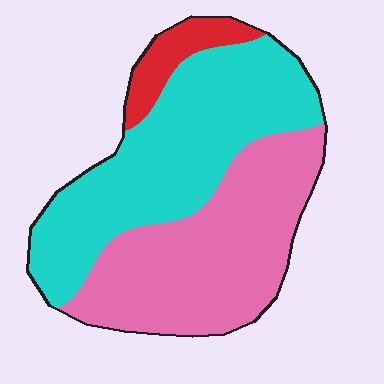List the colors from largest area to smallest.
From largest to smallest: cyan, pink, red.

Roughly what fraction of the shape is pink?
Pink covers roughly 45% of the shape.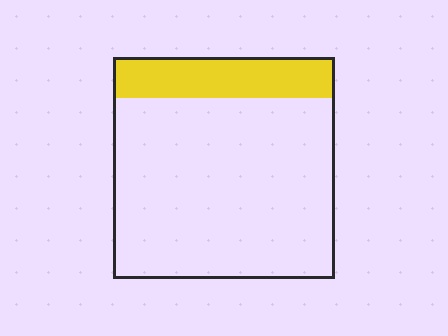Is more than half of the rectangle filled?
No.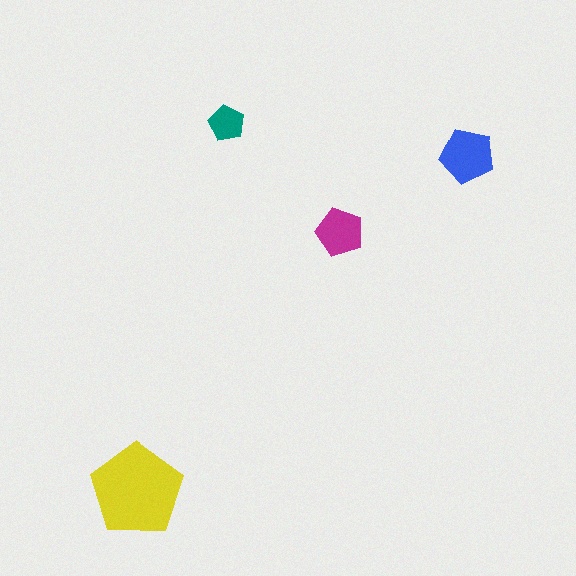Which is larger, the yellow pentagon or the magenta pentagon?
The yellow one.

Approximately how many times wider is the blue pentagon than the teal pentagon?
About 1.5 times wider.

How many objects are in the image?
There are 4 objects in the image.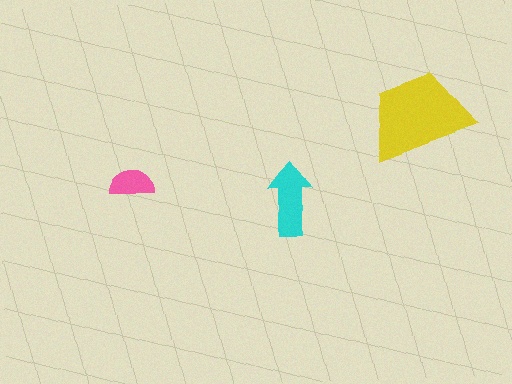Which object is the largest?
The yellow trapezoid.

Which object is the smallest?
The pink semicircle.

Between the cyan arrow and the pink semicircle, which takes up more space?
The cyan arrow.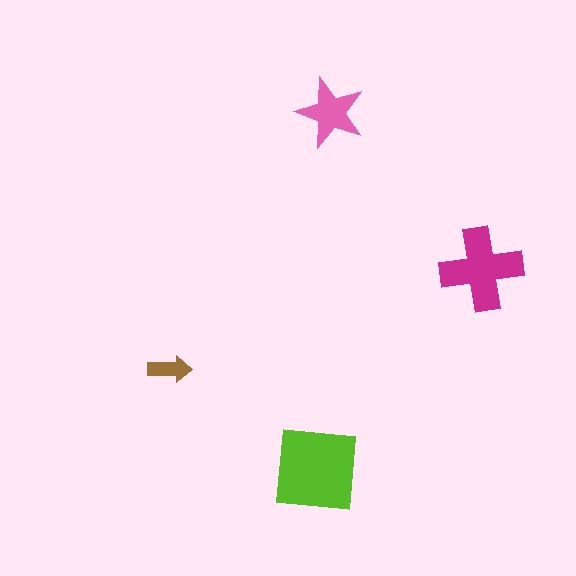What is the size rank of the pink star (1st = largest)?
3rd.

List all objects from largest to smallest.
The lime square, the magenta cross, the pink star, the brown arrow.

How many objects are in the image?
There are 4 objects in the image.